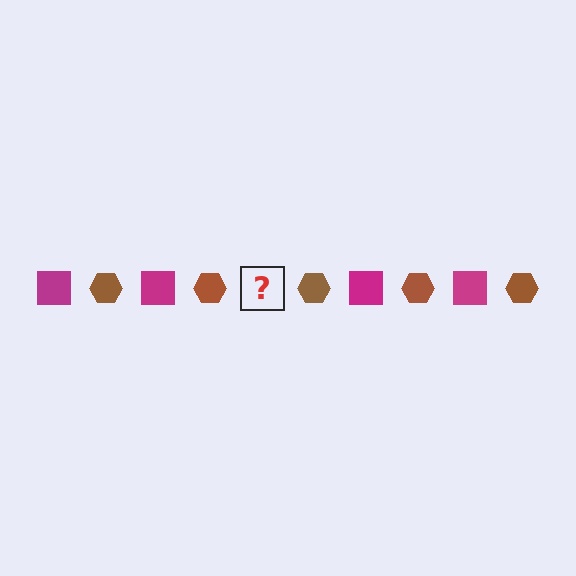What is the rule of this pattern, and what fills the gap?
The rule is that the pattern alternates between magenta square and brown hexagon. The gap should be filled with a magenta square.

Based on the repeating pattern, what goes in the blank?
The blank should be a magenta square.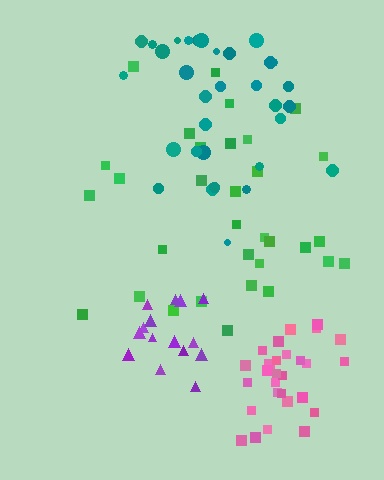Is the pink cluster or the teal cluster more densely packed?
Pink.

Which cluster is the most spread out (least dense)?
Green.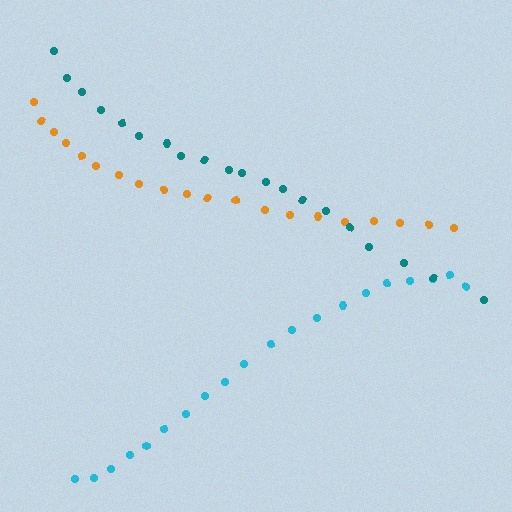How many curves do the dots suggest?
There are 3 distinct paths.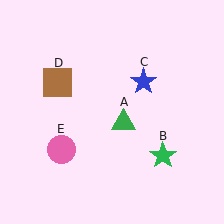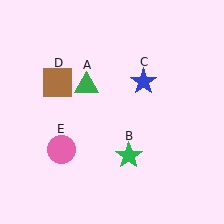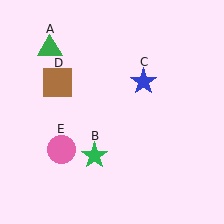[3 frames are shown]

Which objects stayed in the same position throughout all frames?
Blue star (object C) and brown square (object D) and pink circle (object E) remained stationary.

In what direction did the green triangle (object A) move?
The green triangle (object A) moved up and to the left.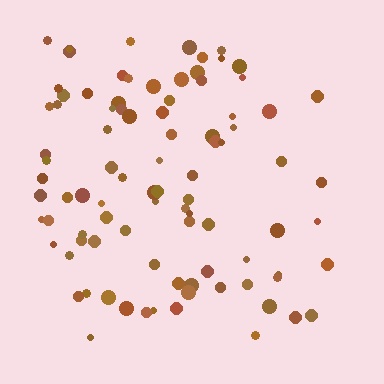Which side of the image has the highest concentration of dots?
The left.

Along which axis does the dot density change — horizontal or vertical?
Horizontal.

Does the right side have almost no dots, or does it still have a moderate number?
Still a moderate number, just noticeably fewer than the left.